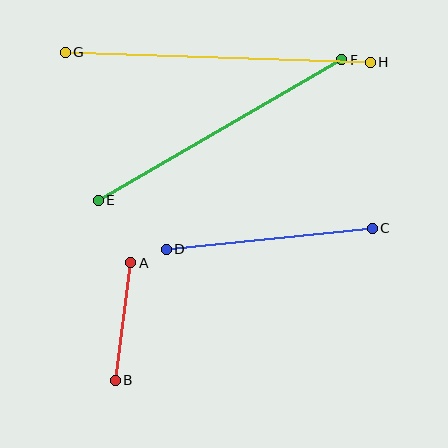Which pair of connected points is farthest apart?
Points G and H are farthest apart.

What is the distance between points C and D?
The distance is approximately 207 pixels.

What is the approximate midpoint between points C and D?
The midpoint is at approximately (269, 239) pixels.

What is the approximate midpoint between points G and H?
The midpoint is at approximately (218, 57) pixels.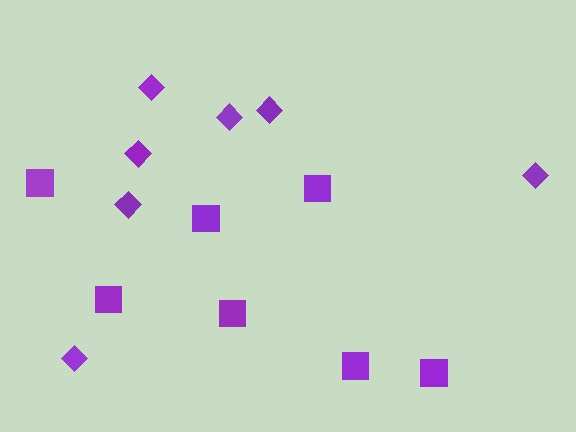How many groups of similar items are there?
There are 2 groups: one group of squares (7) and one group of diamonds (7).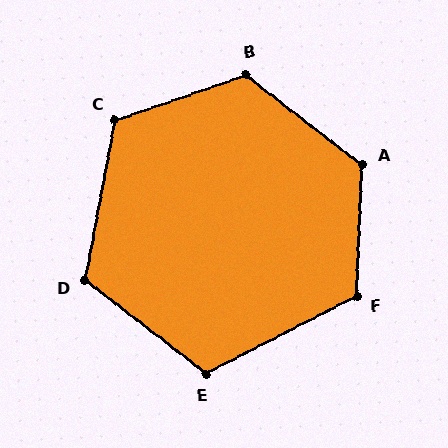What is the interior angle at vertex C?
Approximately 120 degrees (obtuse).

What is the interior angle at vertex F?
Approximately 120 degrees (obtuse).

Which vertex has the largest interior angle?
A, at approximately 125 degrees.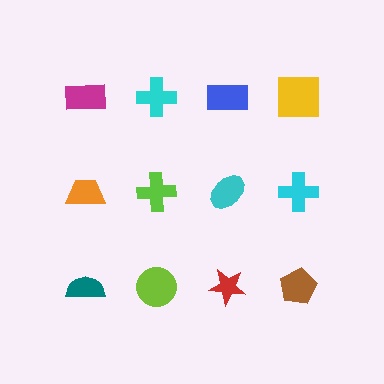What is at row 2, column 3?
A cyan ellipse.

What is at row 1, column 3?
A blue rectangle.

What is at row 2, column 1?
An orange trapezoid.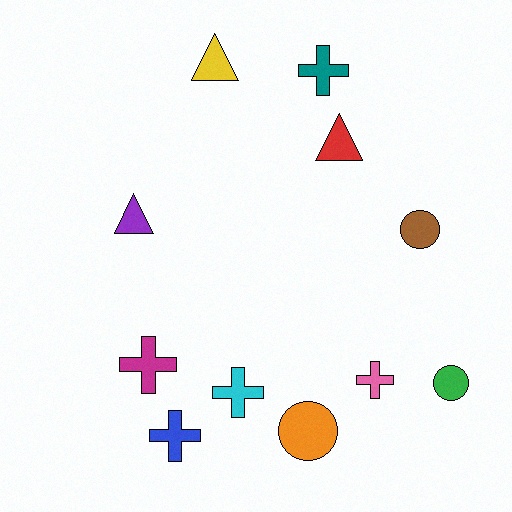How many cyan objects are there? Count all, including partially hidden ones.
There is 1 cyan object.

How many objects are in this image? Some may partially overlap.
There are 11 objects.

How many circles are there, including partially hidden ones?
There are 3 circles.